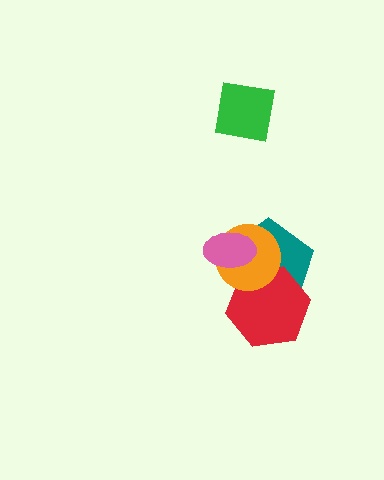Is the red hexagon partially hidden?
Yes, it is partially covered by another shape.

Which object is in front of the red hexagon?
The orange circle is in front of the red hexagon.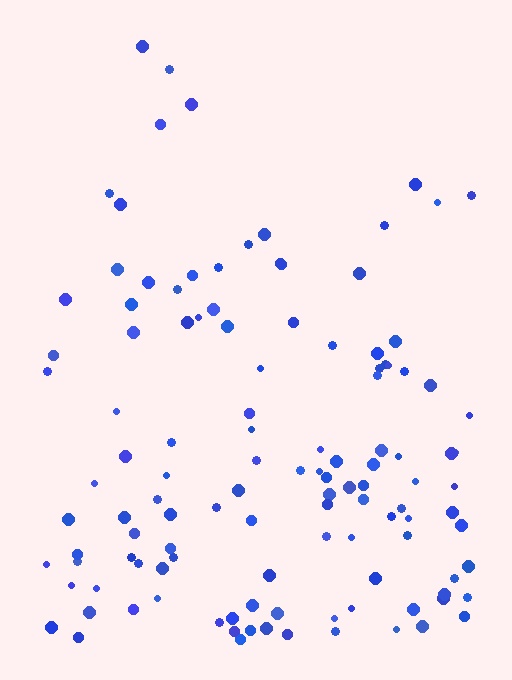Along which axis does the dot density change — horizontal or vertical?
Vertical.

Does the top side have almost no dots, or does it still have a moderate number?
Still a moderate number, just noticeably fewer than the bottom.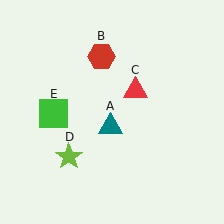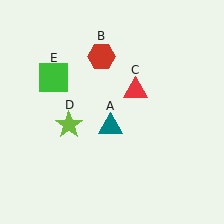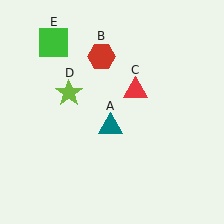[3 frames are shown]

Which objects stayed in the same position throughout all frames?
Teal triangle (object A) and red hexagon (object B) and red triangle (object C) remained stationary.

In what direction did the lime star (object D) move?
The lime star (object D) moved up.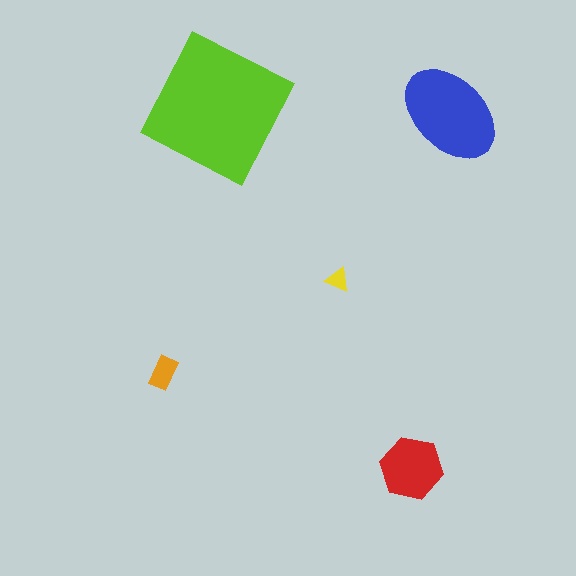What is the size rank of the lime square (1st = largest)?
1st.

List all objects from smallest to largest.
The yellow triangle, the orange rectangle, the red hexagon, the blue ellipse, the lime square.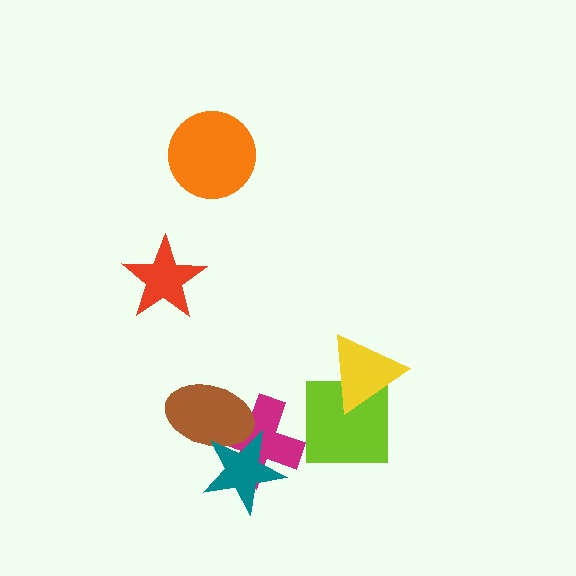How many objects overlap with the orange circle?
0 objects overlap with the orange circle.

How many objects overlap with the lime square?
1 object overlaps with the lime square.